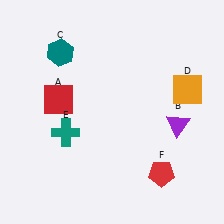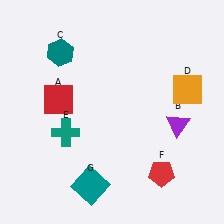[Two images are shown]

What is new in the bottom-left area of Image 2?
A teal square (G) was added in the bottom-left area of Image 2.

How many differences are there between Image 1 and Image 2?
There is 1 difference between the two images.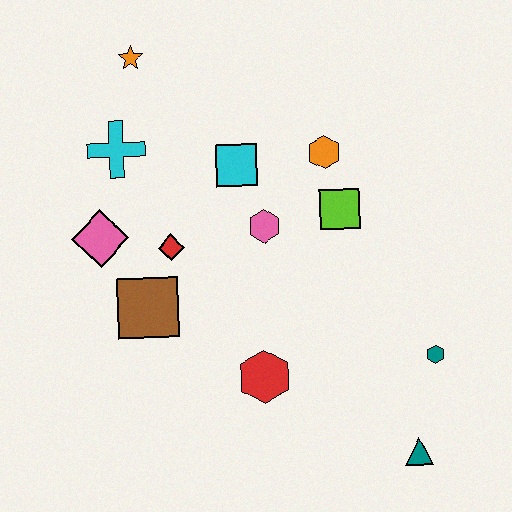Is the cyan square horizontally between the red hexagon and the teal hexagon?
No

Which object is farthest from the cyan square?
The teal triangle is farthest from the cyan square.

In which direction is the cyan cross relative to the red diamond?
The cyan cross is above the red diamond.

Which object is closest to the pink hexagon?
The cyan square is closest to the pink hexagon.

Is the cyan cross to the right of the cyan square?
No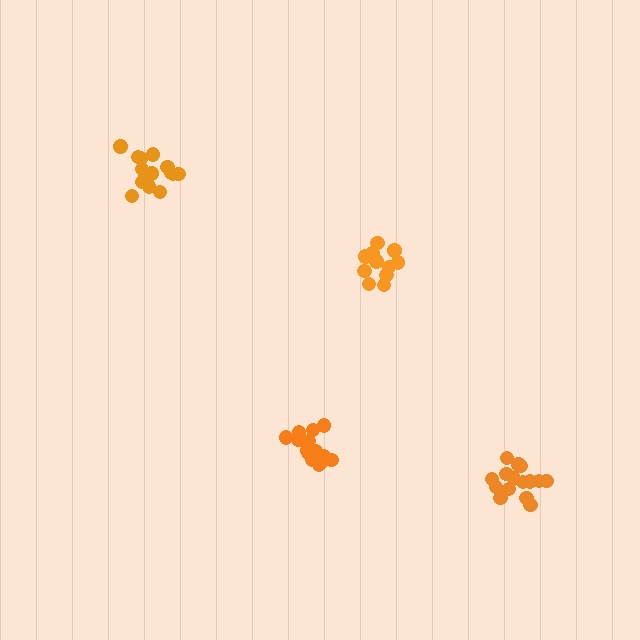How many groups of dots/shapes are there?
There are 4 groups.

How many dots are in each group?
Group 1: 15 dots, Group 2: 11 dots, Group 3: 17 dots, Group 4: 17 dots (60 total).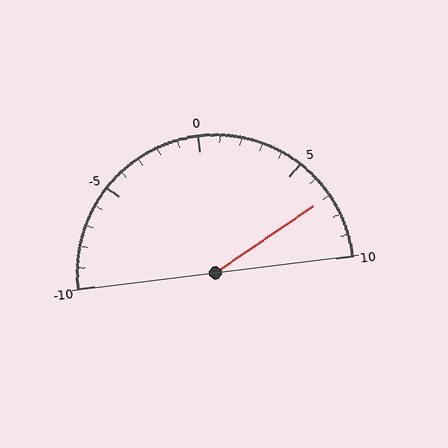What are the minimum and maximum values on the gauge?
The gauge ranges from -10 to 10.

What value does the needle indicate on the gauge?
The needle indicates approximately 7.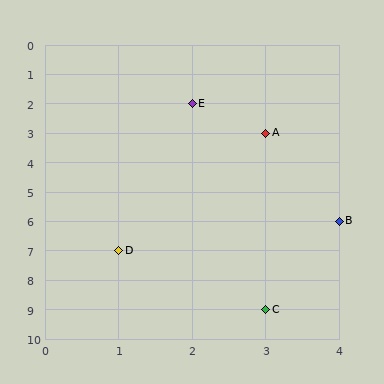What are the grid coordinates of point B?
Point B is at grid coordinates (4, 6).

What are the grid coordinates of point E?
Point E is at grid coordinates (2, 2).